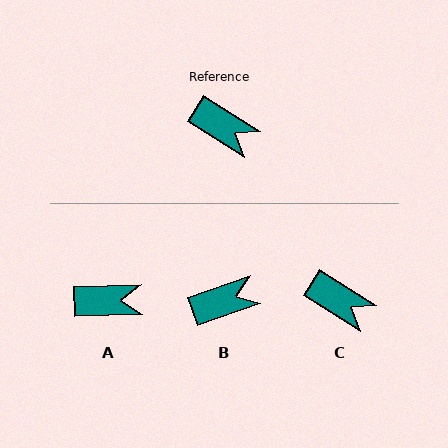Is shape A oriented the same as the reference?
No, it is off by about 34 degrees.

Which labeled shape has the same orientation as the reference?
C.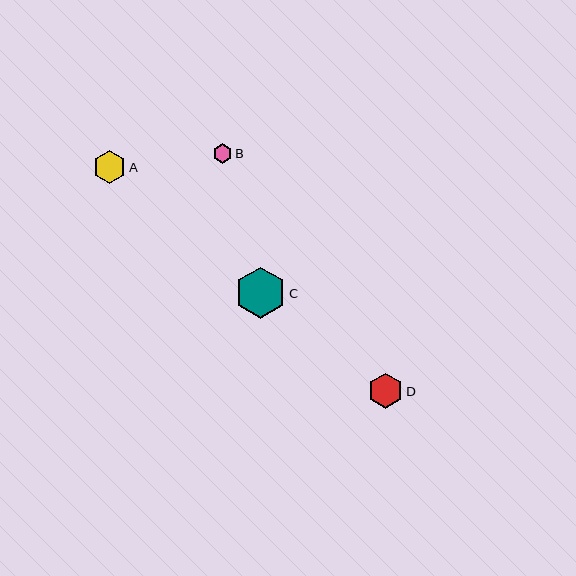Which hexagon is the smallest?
Hexagon B is the smallest with a size of approximately 19 pixels.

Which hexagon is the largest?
Hexagon C is the largest with a size of approximately 51 pixels.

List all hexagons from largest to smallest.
From largest to smallest: C, D, A, B.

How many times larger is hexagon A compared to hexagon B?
Hexagon A is approximately 1.7 times the size of hexagon B.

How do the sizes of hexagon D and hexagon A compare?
Hexagon D and hexagon A are approximately the same size.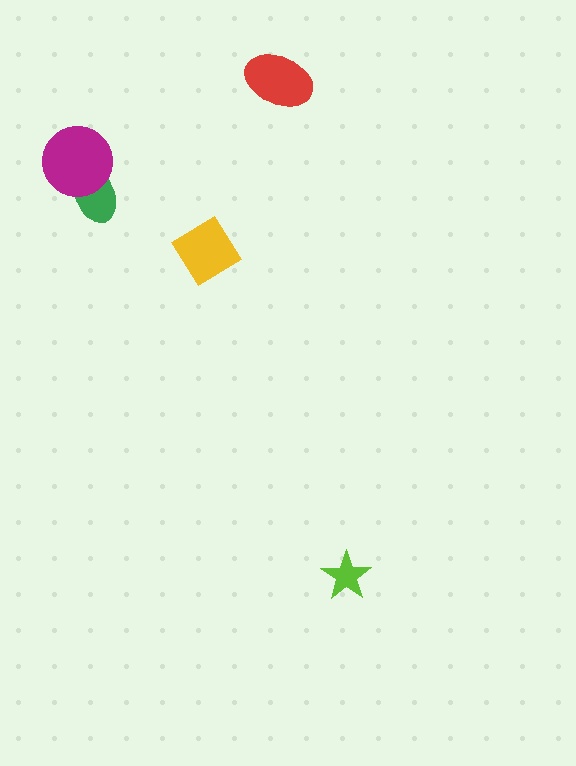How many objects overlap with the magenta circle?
1 object overlaps with the magenta circle.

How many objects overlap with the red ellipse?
0 objects overlap with the red ellipse.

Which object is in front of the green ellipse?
The magenta circle is in front of the green ellipse.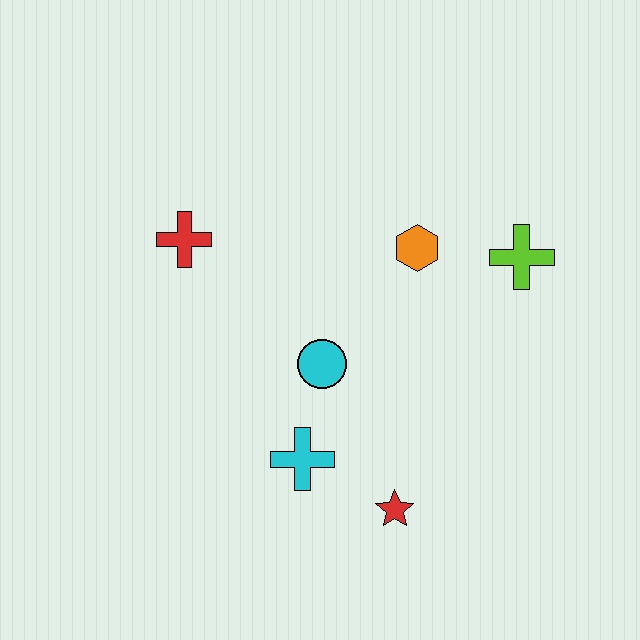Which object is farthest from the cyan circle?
The lime cross is farthest from the cyan circle.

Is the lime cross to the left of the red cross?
No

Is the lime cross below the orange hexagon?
Yes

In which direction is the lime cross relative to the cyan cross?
The lime cross is to the right of the cyan cross.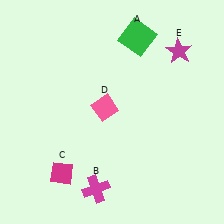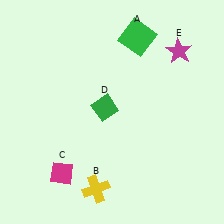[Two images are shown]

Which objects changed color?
B changed from magenta to yellow. D changed from pink to green.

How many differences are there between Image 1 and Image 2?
There are 2 differences between the two images.